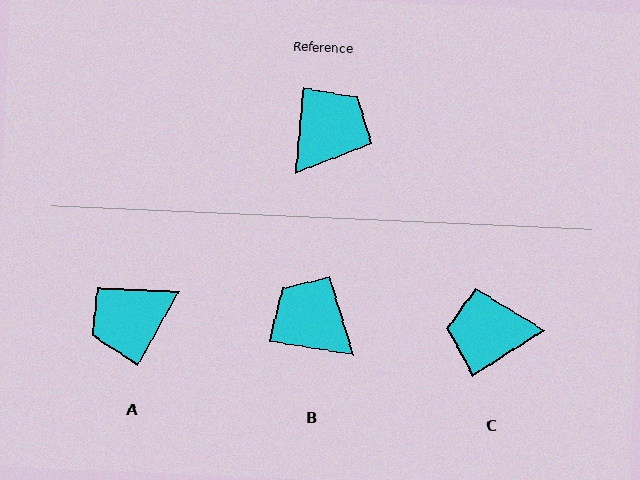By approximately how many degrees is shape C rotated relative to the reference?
Approximately 128 degrees counter-clockwise.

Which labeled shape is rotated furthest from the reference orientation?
A, about 156 degrees away.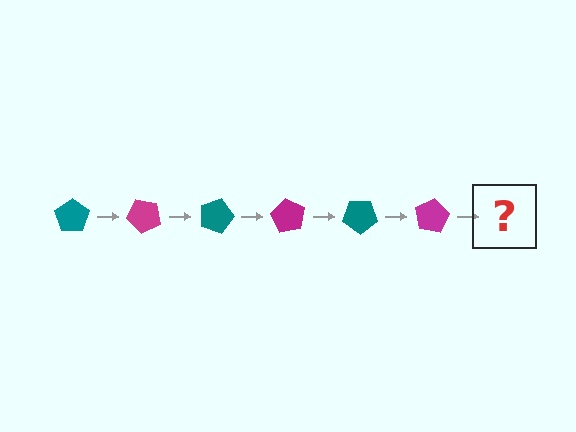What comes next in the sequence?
The next element should be a teal pentagon, rotated 270 degrees from the start.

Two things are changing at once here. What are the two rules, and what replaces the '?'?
The two rules are that it rotates 45 degrees each step and the color cycles through teal and magenta. The '?' should be a teal pentagon, rotated 270 degrees from the start.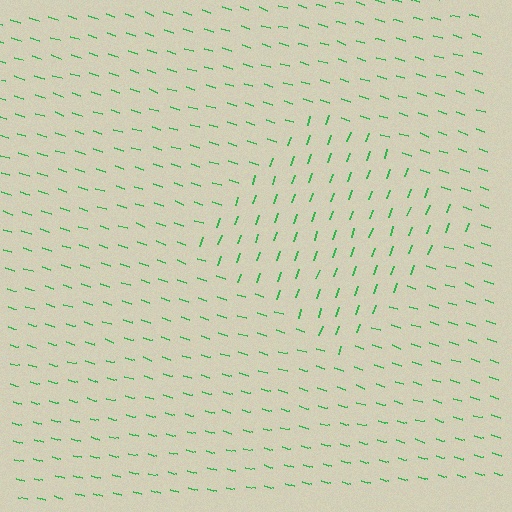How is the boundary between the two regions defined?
The boundary is defined purely by a change in line orientation (approximately 89 degrees difference). All lines are the same color and thickness.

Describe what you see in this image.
The image is filled with small green line segments. A diamond region in the image has lines oriented differently from the surrounding lines, creating a visible texture boundary.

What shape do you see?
I see a diamond.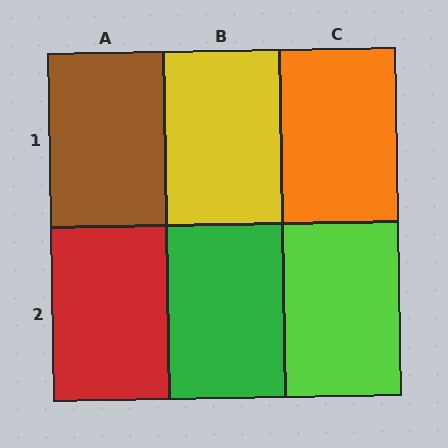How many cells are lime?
1 cell is lime.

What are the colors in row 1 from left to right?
Brown, yellow, orange.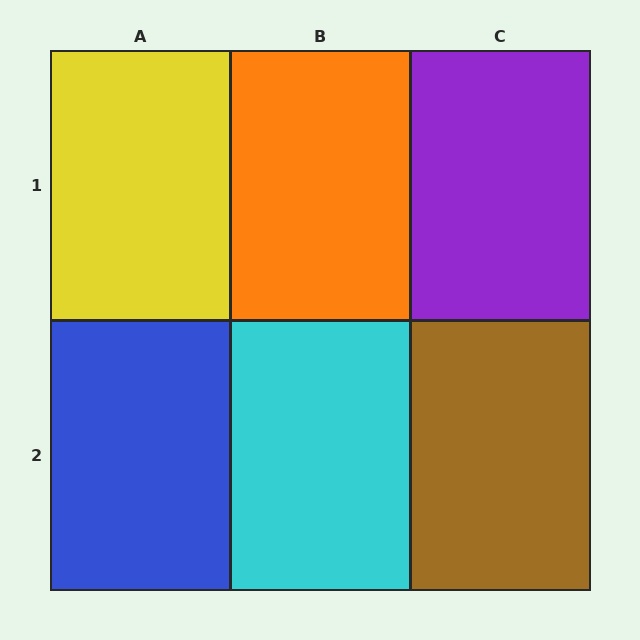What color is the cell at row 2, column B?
Cyan.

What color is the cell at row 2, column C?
Brown.